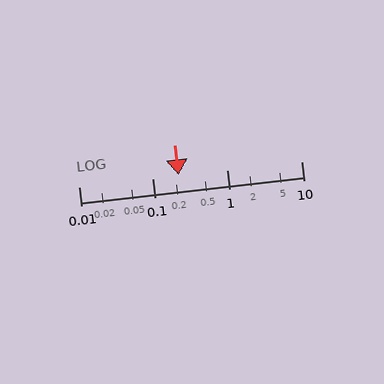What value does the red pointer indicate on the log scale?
The pointer indicates approximately 0.22.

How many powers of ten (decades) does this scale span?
The scale spans 3 decades, from 0.01 to 10.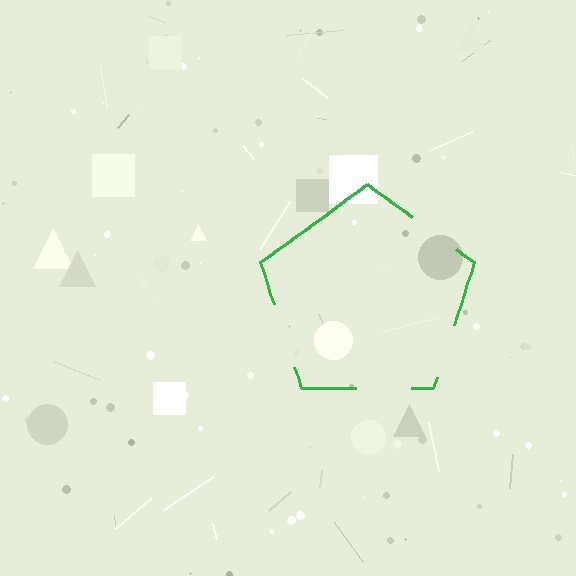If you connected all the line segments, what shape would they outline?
They would outline a pentagon.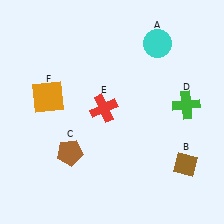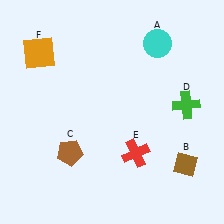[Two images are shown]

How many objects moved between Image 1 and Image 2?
2 objects moved between the two images.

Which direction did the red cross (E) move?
The red cross (E) moved down.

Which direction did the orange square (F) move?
The orange square (F) moved up.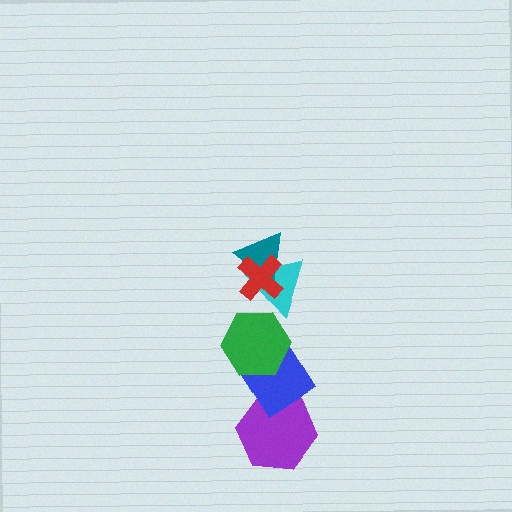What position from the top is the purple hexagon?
The purple hexagon is 6th from the top.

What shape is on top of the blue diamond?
The green hexagon is on top of the blue diamond.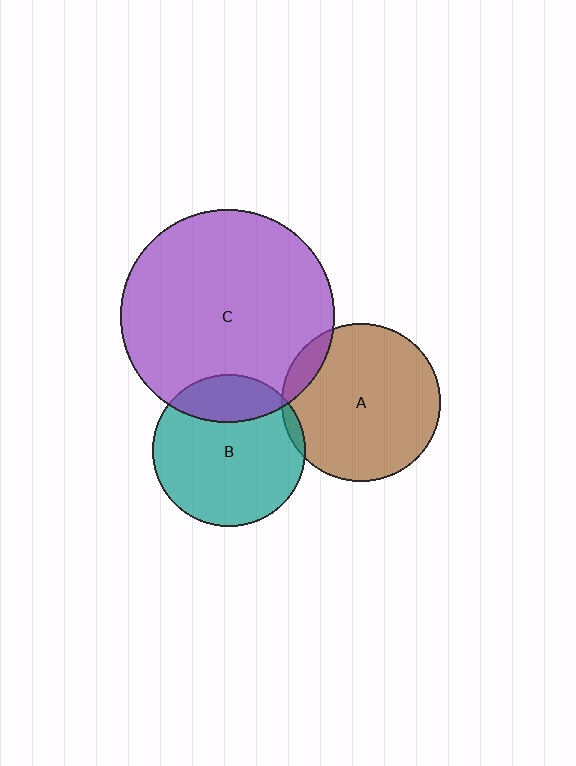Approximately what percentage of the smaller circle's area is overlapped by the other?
Approximately 10%.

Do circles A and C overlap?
Yes.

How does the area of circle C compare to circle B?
Approximately 2.0 times.